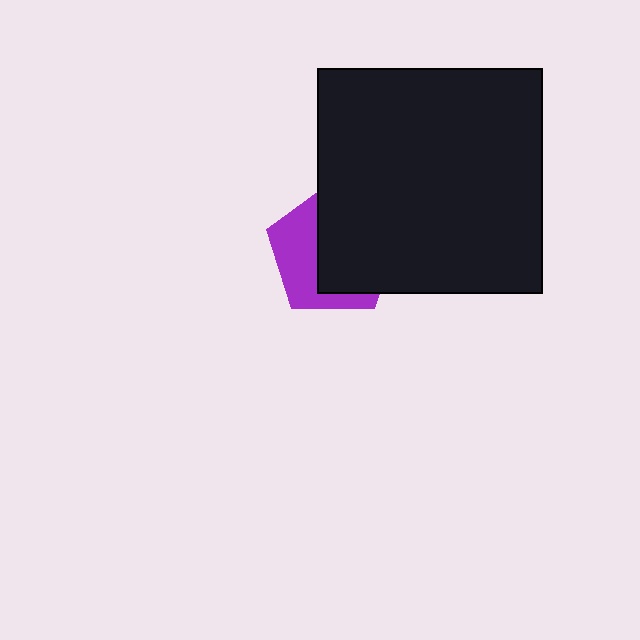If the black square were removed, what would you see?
You would see the complete purple pentagon.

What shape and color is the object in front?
The object in front is a black square.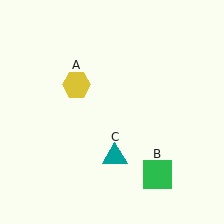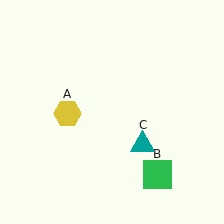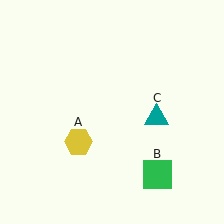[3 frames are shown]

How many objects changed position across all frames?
2 objects changed position: yellow hexagon (object A), teal triangle (object C).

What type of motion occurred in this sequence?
The yellow hexagon (object A), teal triangle (object C) rotated counterclockwise around the center of the scene.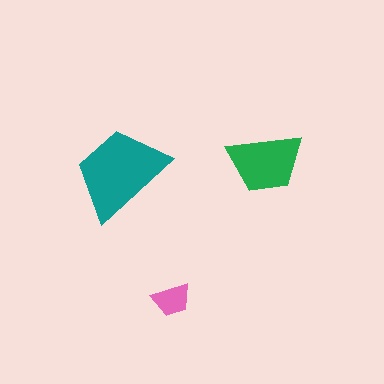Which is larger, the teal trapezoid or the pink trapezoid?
The teal one.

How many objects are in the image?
There are 3 objects in the image.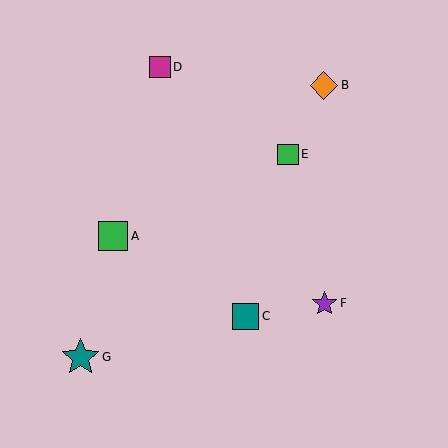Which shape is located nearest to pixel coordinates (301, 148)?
The green square (labeled E) at (288, 154) is nearest to that location.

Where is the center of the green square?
The center of the green square is at (113, 236).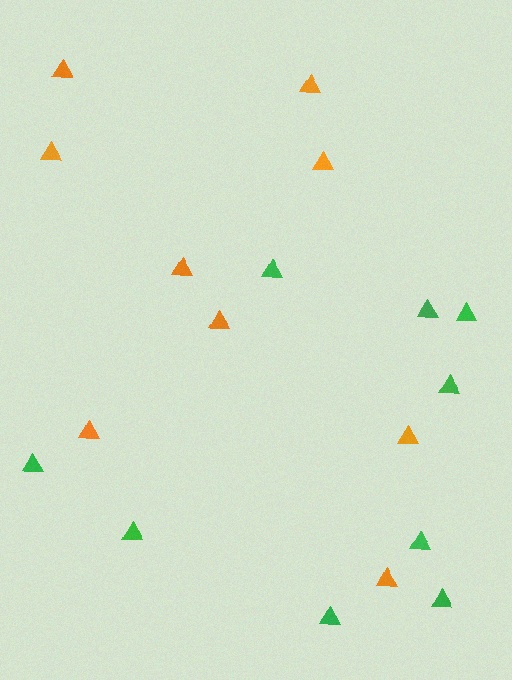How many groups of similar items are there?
There are 2 groups: one group of orange triangles (9) and one group of green triangles (9).